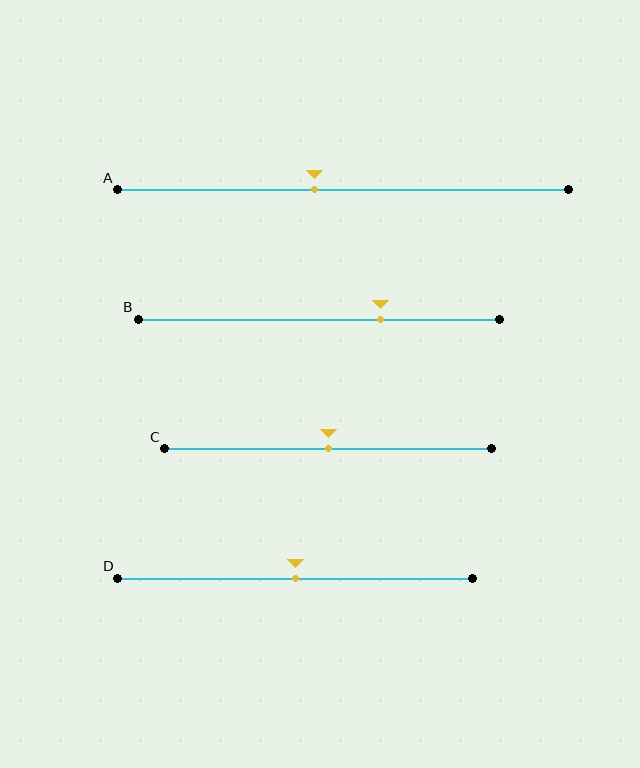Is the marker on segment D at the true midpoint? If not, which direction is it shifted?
Yes, the marker on segment D is at the true midpoint.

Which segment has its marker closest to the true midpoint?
Segment C has its marker closest to the true midpoint.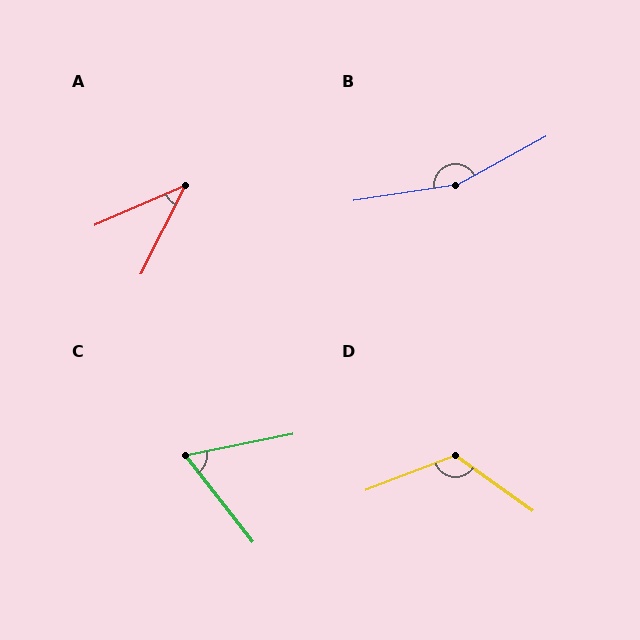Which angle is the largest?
B, at approximately 160 degrees.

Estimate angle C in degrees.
Approximately 63 degrees.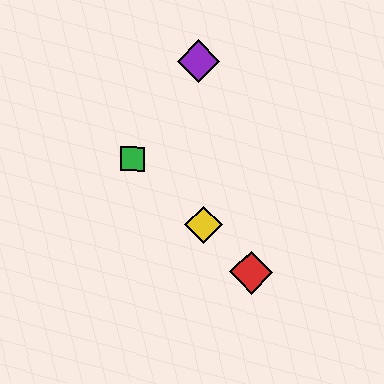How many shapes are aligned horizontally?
2 shapes (the blue diamond, the yellow diamond) are aligned horizontally.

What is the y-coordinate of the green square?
The green square is at y≈159.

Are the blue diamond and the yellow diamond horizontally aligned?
Yes, both are at y≈225.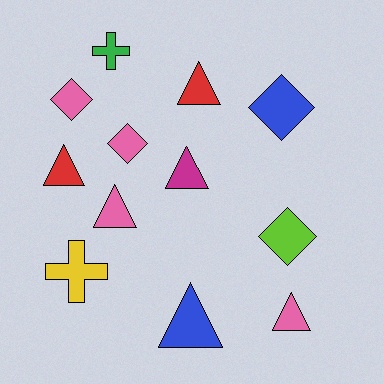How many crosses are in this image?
There are 2 crosses.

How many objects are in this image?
There are 12 objects.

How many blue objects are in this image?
There are 2 blue objects.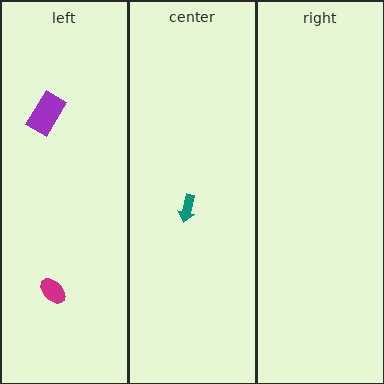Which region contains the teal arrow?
The center region.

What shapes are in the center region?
The teal arrow.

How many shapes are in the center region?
1.